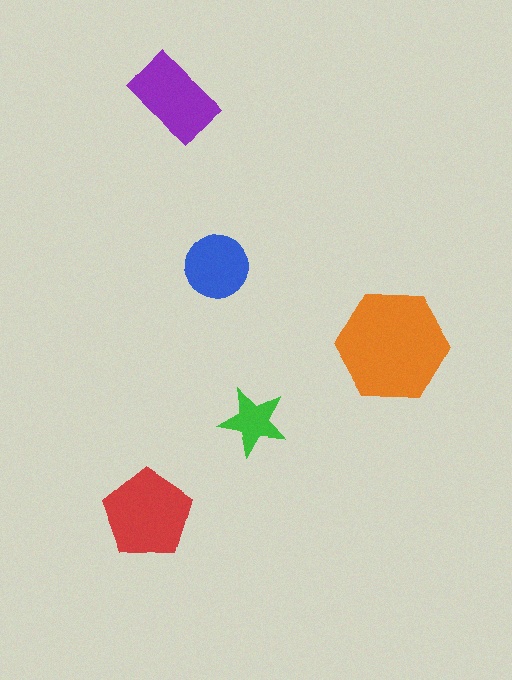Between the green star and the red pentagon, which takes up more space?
The red pentagon.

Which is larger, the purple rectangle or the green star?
The purple rectangle.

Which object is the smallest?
The green star.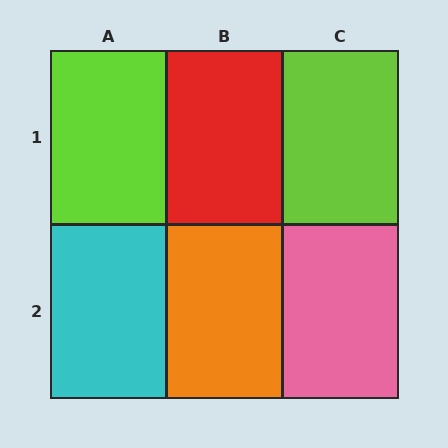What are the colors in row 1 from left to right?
Lime, red, lime.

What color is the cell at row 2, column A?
Cyan.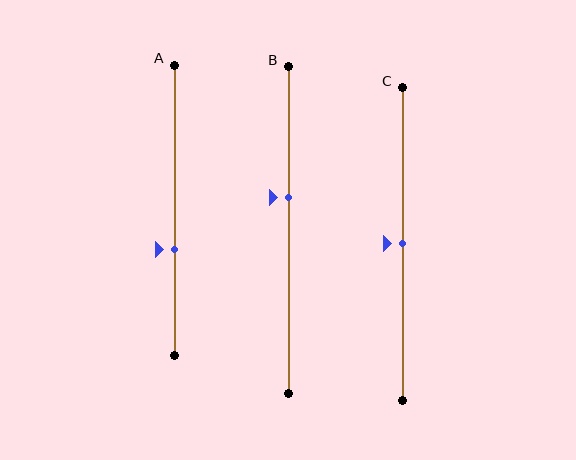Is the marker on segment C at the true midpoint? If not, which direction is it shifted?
Yes, the marker on segment C is at the true midpoint.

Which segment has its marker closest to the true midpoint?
Segment C has its marker closest to the true midpoint.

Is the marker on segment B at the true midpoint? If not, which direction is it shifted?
No, the marker on segment B is shifted upward by about 10% of the segment length.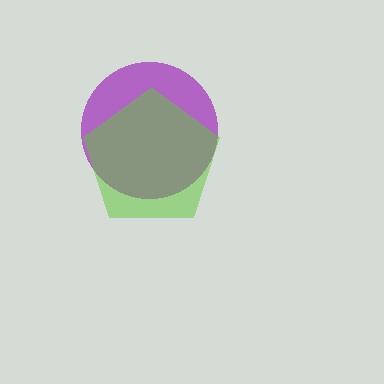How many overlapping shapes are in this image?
There are 2 overlapping shapes in the image.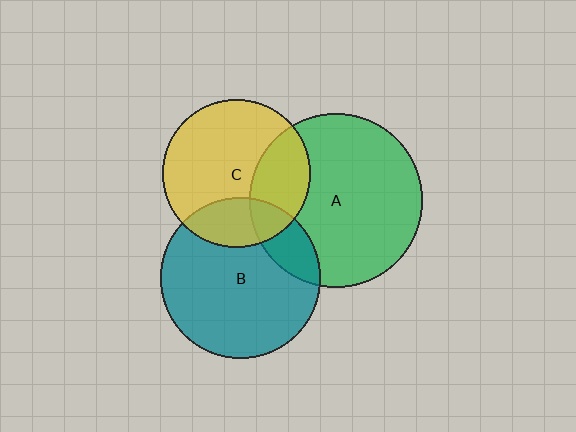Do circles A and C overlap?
Yes.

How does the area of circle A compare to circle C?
Approximately 1.4 times.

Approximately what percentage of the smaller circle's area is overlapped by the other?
Approximately 30%.